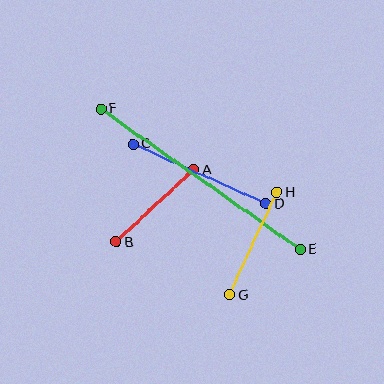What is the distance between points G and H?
The distance is approximately 113 pixels.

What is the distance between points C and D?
The distance is approximately 146 pixels.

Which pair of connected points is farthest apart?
Points E and F are farthest apart.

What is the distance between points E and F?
The distance is approximately 244 pixels.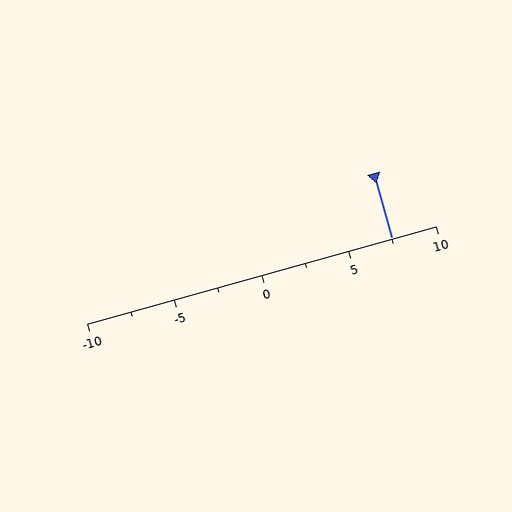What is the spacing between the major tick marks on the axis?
The major ticks are spaced 5 apart.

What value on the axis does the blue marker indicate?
The marker indicates approximately 7.5.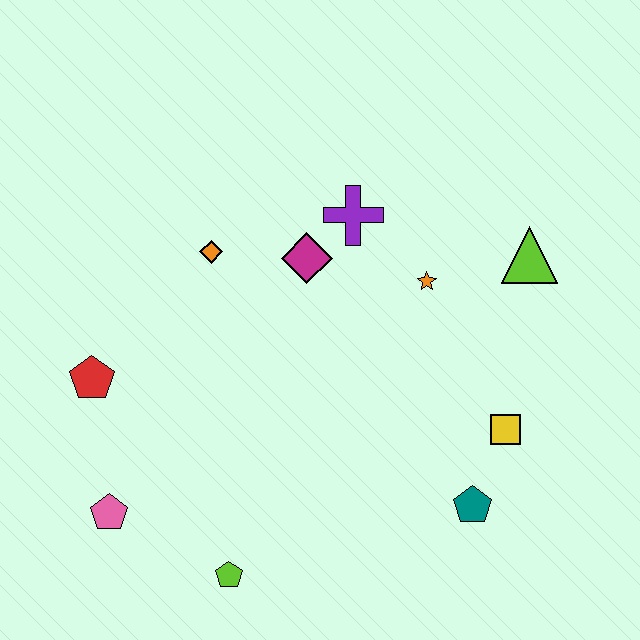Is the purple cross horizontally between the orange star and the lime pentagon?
Yes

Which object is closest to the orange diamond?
The magenta diamond is closest to the orange diamond.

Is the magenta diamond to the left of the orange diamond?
No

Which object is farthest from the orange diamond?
The teal pentagon is farthest from the orange diamond.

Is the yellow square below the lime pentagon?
No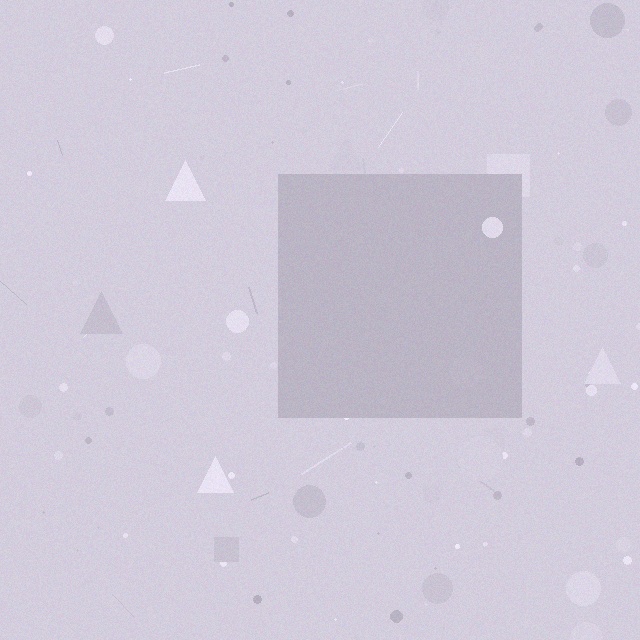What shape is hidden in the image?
A square is hidden in the image.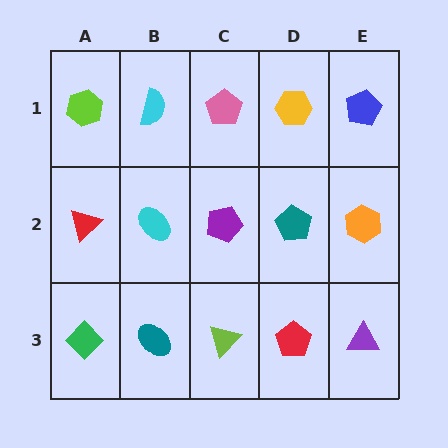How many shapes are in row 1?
5 shapes.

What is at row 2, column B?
A cyan ellipse.